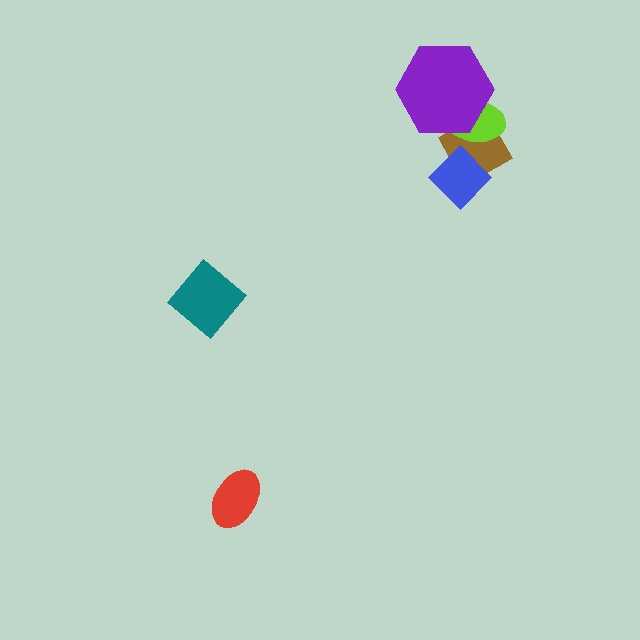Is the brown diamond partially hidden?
Yes, it is partially covered by another shape.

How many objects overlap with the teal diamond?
0 objects overlap with the teal diamond.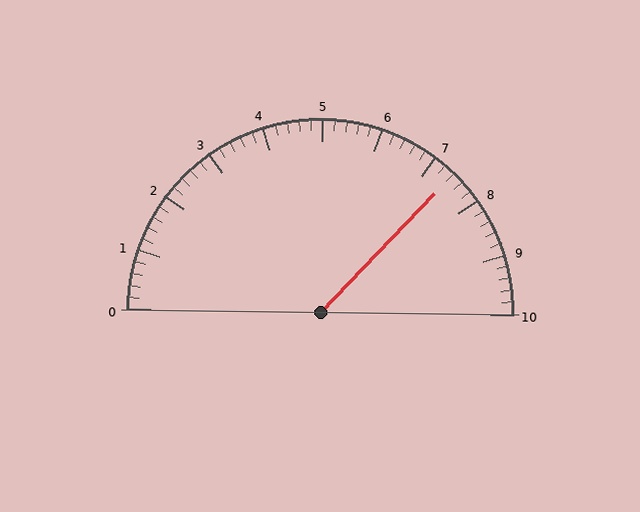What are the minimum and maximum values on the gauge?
The gauge ranges from 0 to 10.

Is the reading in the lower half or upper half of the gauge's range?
The reading is in the upper half of the range (0 to 10).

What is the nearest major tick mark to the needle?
The nearest major tick mark is 7.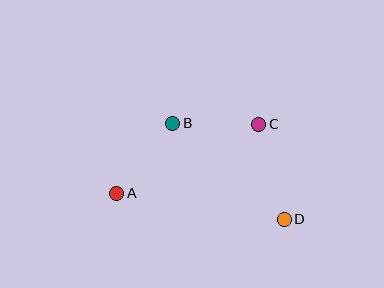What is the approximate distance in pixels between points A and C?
The distance between A and C is approximately 158 pixels.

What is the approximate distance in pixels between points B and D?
The distance between B and D is approximately 147 pixels.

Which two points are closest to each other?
Points B and C are closest to each other.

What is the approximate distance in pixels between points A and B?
The distance between A and B is approximately 89 pixels.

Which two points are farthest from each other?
Points A and D are farthest from each other.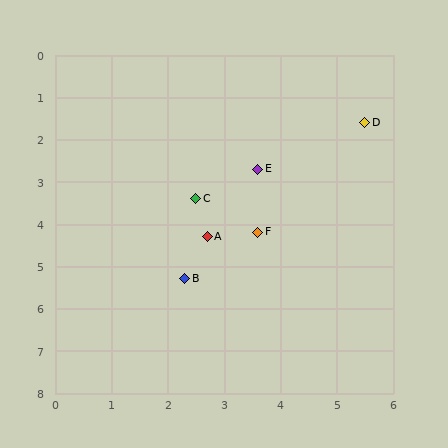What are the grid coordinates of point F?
Point F is at approximately (3.6, 4.2).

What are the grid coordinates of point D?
Point D is at approximately (5.5, 1.6).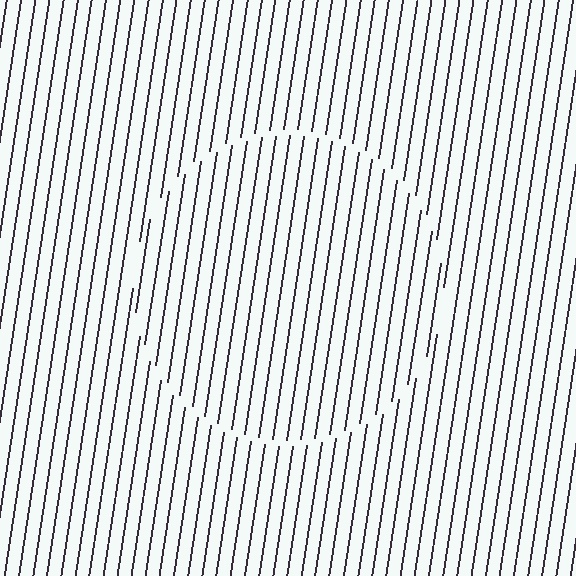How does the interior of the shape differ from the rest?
The interior of the shape contains the same grating, shifted by half a period — the contour is defined by the phase discontinuity where line-ends from the inner and outer gratings abut.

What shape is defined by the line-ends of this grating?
An illusory circle. The interior of the shape contains the same grating, shifted by half a period — the contour is defined by the phase discontinuity where line-ends from the inner and outer gratings abut.